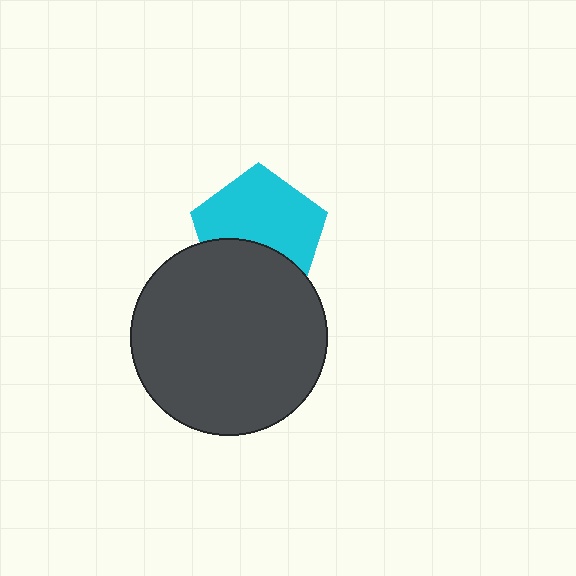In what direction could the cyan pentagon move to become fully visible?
The cyan pentagon could move up. That would shift it out from behind the dark gray circle entirely.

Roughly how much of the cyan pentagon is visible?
About half of it is visible (roughly 64%).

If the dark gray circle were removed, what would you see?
You would see the complete cyan pentagon.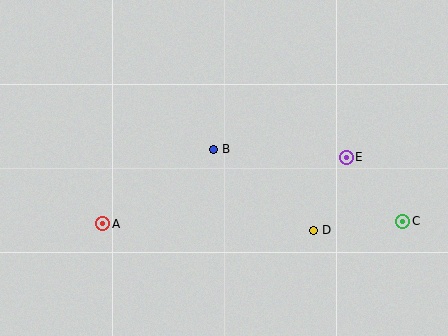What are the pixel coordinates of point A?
Point A is at (103, 224).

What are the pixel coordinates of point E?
Point E is at (346, 157).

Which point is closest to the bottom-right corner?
Point C is closest to the bottom-right corner.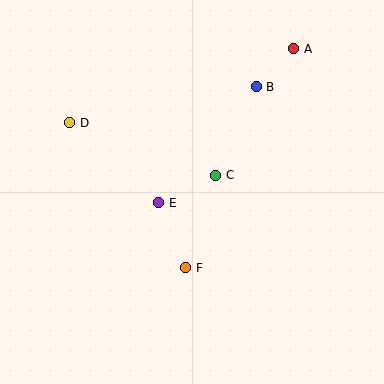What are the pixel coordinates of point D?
Point D is at (70, 123).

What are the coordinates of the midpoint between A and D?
The midpoint between A and D is at (182, 86).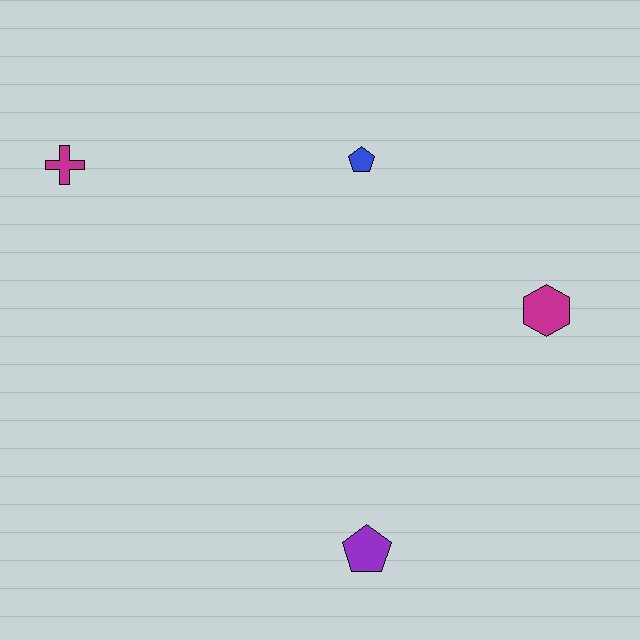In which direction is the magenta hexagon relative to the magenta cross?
The magenta hexagon is to the right of the magenta cross.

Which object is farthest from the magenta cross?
The magenta hexagon is farthest from the magenta cross.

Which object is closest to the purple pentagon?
The magenta hexagon is closest to the purple pentagon.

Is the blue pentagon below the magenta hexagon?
No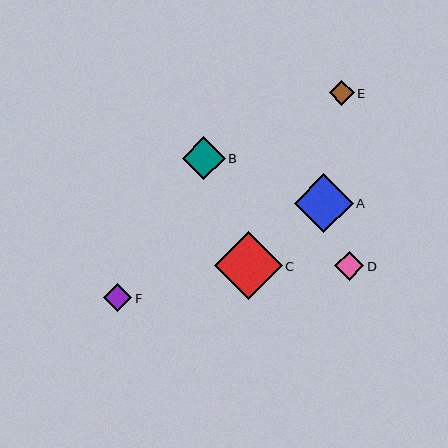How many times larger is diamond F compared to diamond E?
Diamond F is approximately 1.1 times the size of diamond E.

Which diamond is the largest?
Diamond C is the largest with a size of approximately 68 pixels.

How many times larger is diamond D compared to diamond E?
Diamond D is approximately 1.2 times the size of diamond E.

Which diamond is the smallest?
Diamond E is the smallest with a size of approximately 25 pixels.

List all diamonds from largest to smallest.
From largest to smallest: C, A, B, D, F, E.